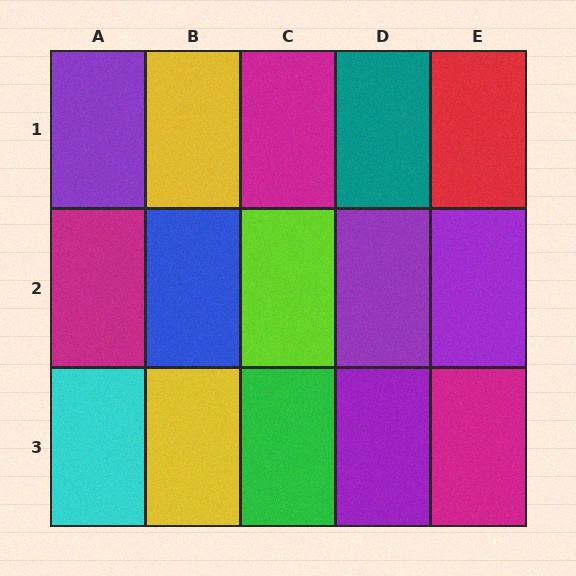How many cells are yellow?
2 cells are yellow.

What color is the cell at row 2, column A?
Magenta.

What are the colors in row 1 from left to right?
Purple, yellow, magenta, teal, red.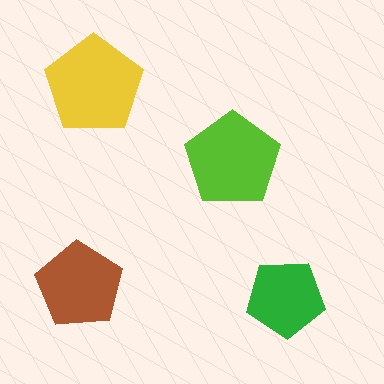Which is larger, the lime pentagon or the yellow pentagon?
The yellow one.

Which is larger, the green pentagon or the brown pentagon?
The brown one.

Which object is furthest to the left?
The brown pentagon is leftmost.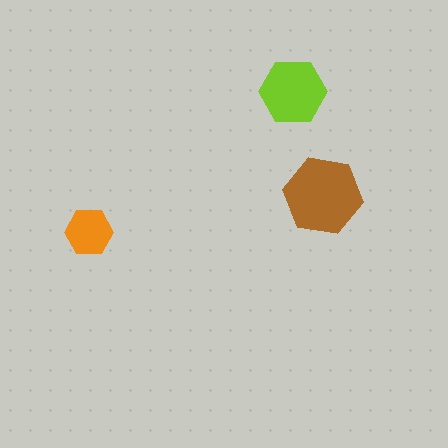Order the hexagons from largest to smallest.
the brown one, the lime one, the orange one.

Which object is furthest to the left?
The orange hexagon is leftmost.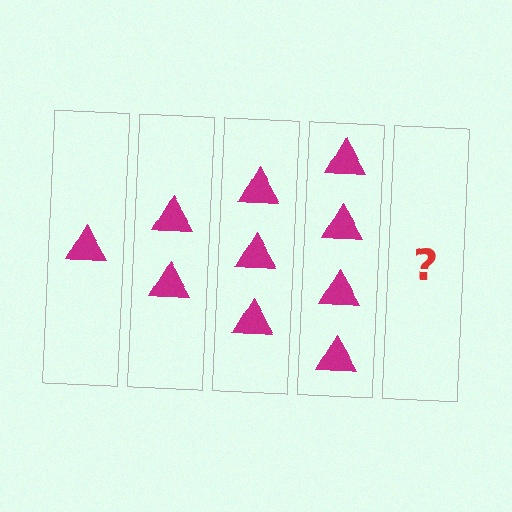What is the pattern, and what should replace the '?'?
The pattern is that each step adds one more triangle. The '?' should be 5 triangles.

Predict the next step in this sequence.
The next step is 5 triangles.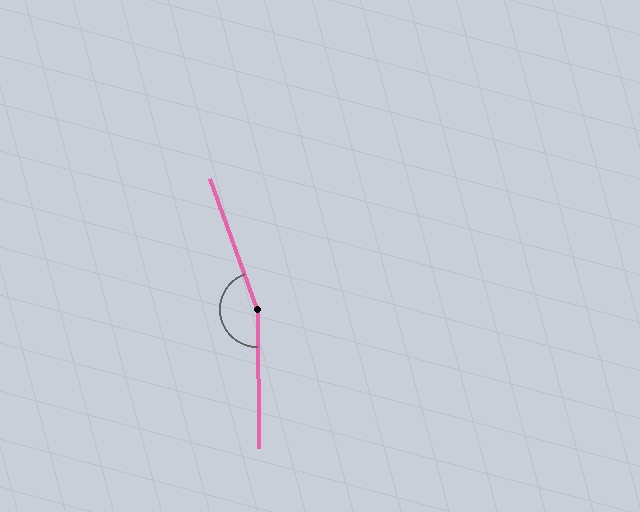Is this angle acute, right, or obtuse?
It is obtuse.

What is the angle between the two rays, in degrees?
Approximately 161 degrees.